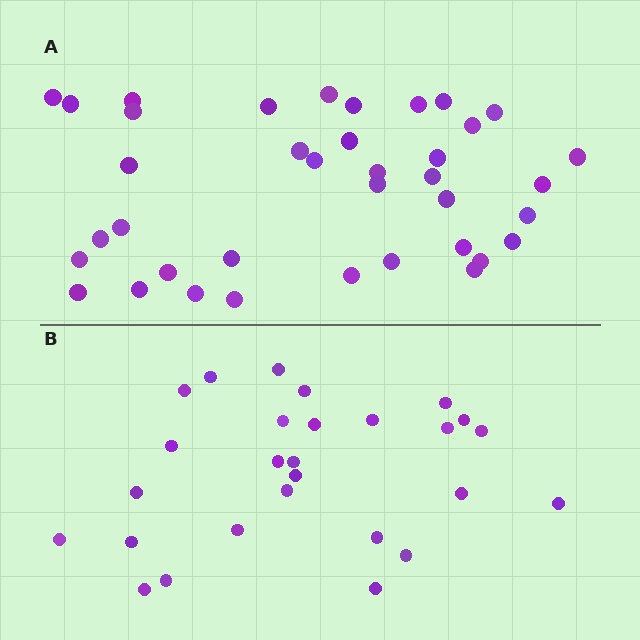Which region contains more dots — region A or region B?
Region A (the top region) has more dots.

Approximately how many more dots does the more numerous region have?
Region A has roughly 12 or so more dots than region B.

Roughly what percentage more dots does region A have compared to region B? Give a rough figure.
About 40% more.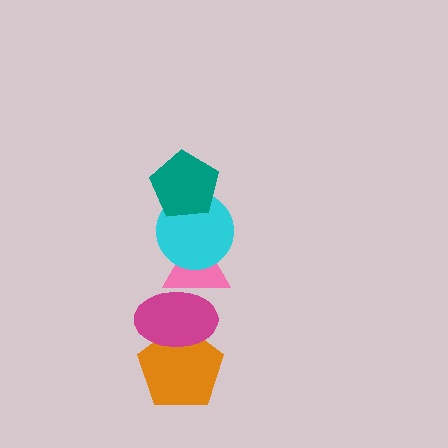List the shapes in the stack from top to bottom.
From top to bottom: the teal pentagon, the cyan circle, the pink triangle, the magenta ellipse, the orange pentagon.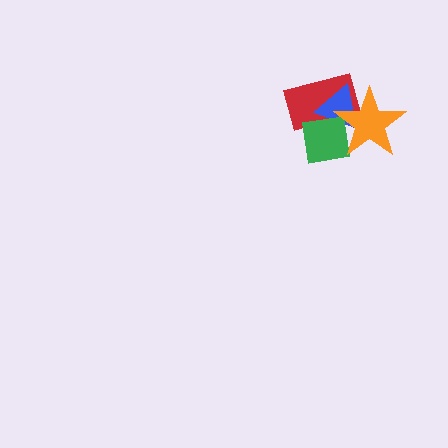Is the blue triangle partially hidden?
Yes, it is partially covered by another shape.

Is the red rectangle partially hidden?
Yes, it is partially covered by another shape.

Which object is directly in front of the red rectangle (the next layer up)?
The blue triangle is directly in front of the red rectangle.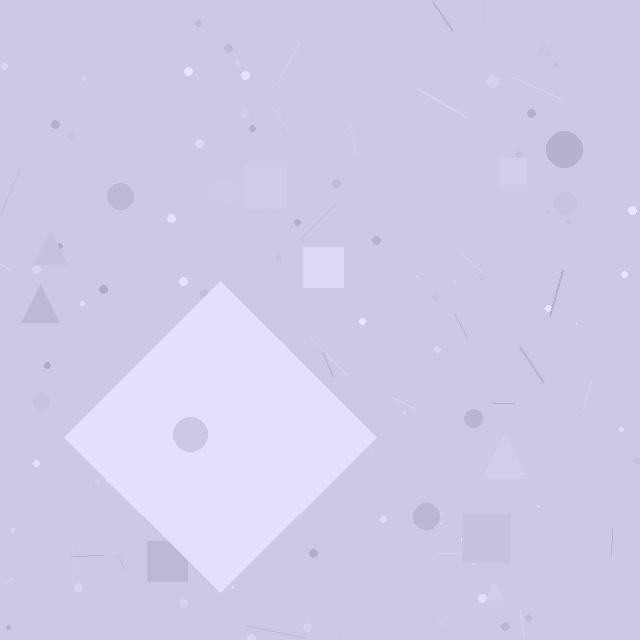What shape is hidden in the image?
A diamond is hidden in the image.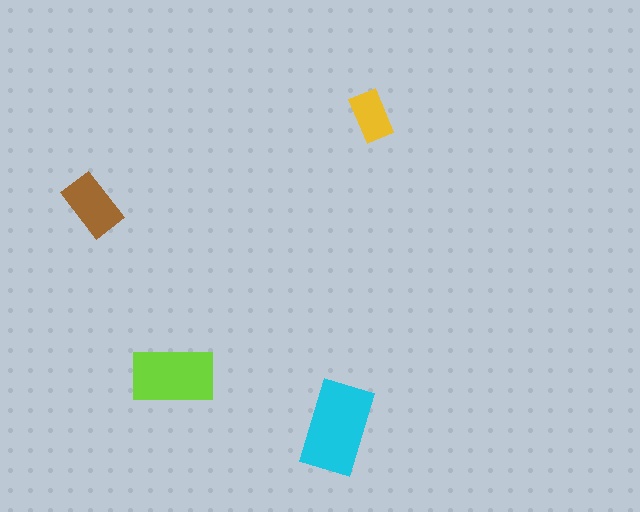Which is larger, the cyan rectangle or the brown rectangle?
The cyan one.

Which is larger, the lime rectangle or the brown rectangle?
The lime one.